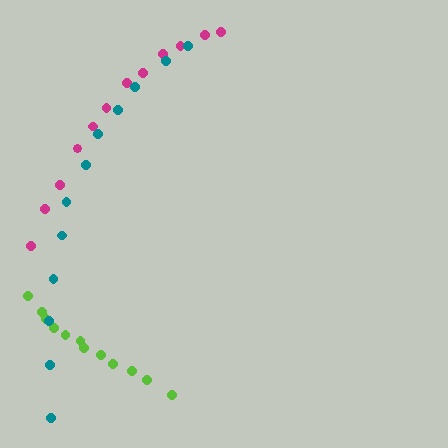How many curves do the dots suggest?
There are 3 distinct paths.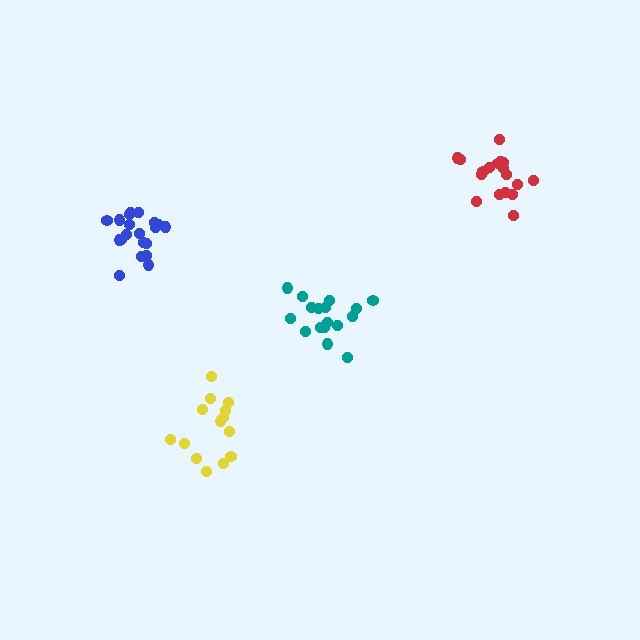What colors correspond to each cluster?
The clusters are colored: yellow, red, blue, teal.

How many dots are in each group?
Group 1: 14 dots, Group 2: 18 dots, Group 3: 20 dots, Group 4: 17 dots (69 total).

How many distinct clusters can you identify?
There are 4 distinct clusters.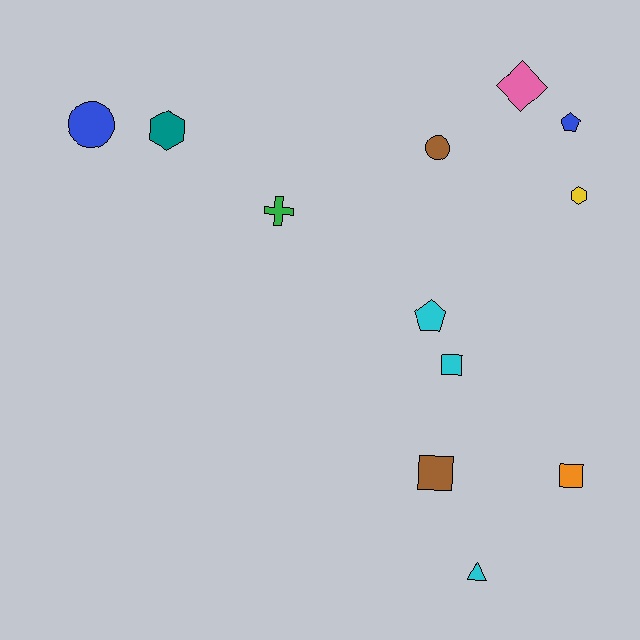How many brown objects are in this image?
There are 2 brown objects.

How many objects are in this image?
There are 12 objects.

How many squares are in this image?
There are 3 squares.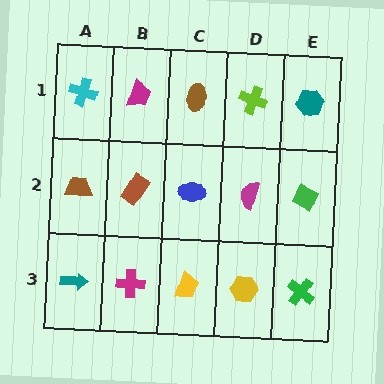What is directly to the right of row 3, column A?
A magenta cross.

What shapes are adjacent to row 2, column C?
A brown ellipse (row 1, column C), a yellow trapezoid (row 3, column C), a brown rectangle (row 2, column B), a magenta semicircle (row 2, column D).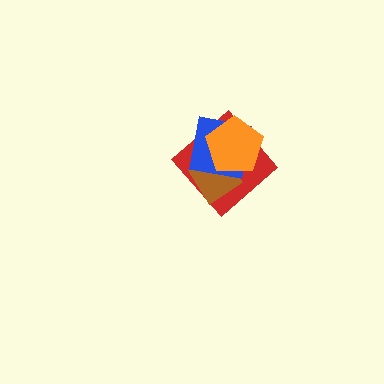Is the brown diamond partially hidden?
Yes, it is partially covered by another shape.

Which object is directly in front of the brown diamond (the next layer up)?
The blue square is directly in front of the brown diamond.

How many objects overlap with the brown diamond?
3 objects overlap with the brown diamond.